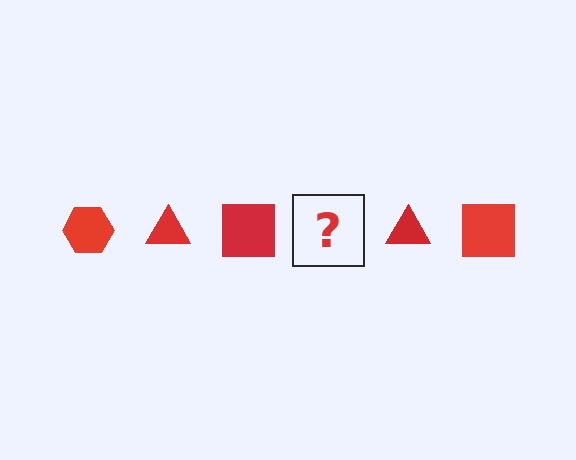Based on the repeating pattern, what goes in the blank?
The blank should be a red hexagon.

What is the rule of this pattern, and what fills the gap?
The rule is that the pattern cycles through hexagon, triangle, square shapes in red. The gap should be filled with a red hexagon.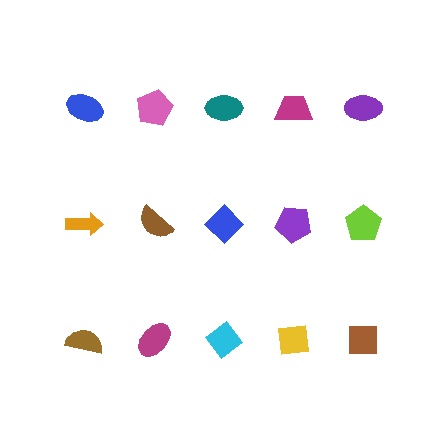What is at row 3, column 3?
A cyan diamond.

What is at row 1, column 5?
A purple ellipse.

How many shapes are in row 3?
5 shapes.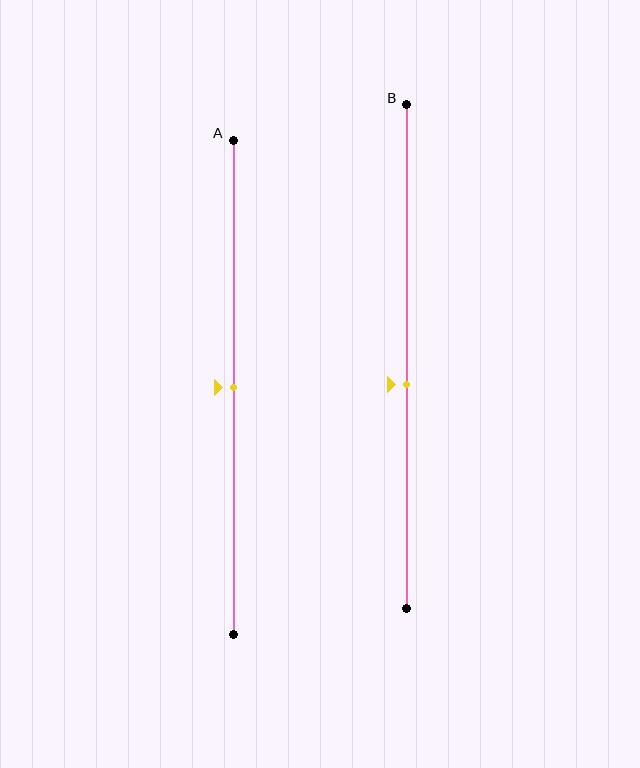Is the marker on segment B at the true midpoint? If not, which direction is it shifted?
No, the marker on segment B is shifted downward by about 6% of the segment length.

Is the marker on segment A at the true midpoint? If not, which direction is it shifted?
Yes, the marker on segment A is at the true midpoint.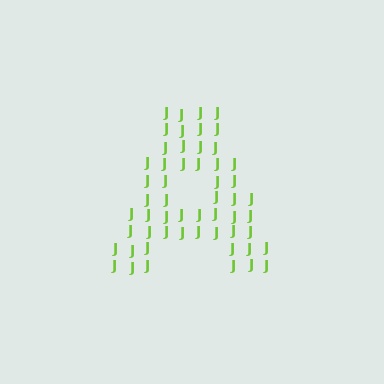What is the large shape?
The large shape is the letter A.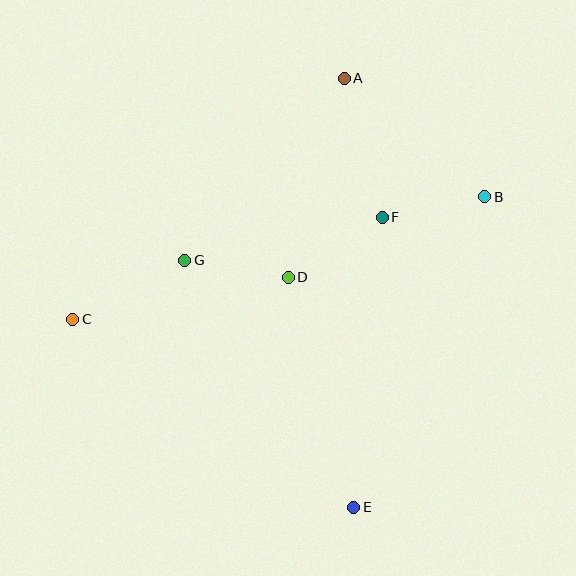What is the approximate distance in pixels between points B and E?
The distance between B and E is approximately 337 pixels.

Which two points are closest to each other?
Points D and G are closest to each other.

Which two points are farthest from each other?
Points B and C are farthest from each other.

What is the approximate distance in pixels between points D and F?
The distance between D and F is approximately 112 pixels.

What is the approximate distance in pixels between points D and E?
The distance between D and E is approximately 239 pixels.